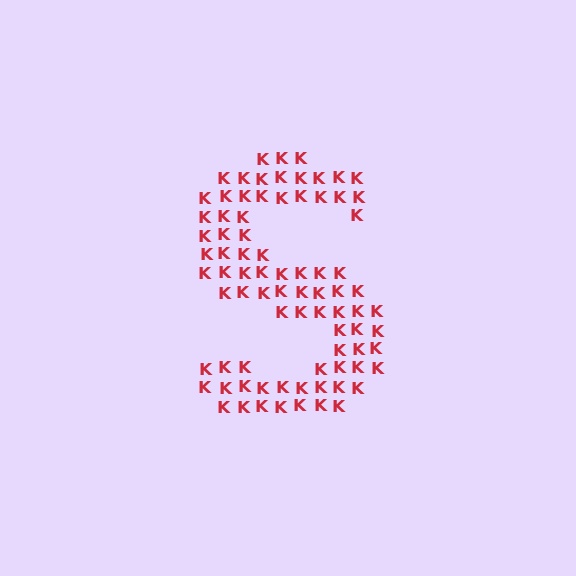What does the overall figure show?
The overall figure shows the letter S.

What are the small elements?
The small elements are letter K's.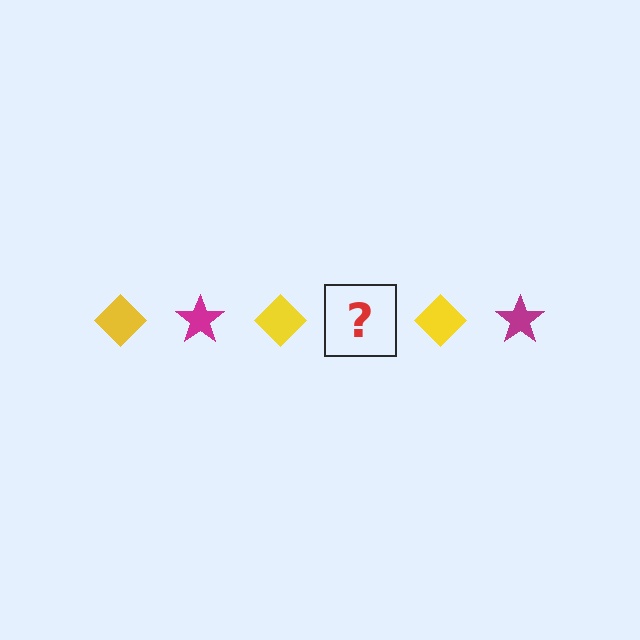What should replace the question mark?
The question mark should be replaced with a magenta star.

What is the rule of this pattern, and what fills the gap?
The rule is that the pattern alternates between yellow diamond and magenta star. The gap should be filled with a magenta star.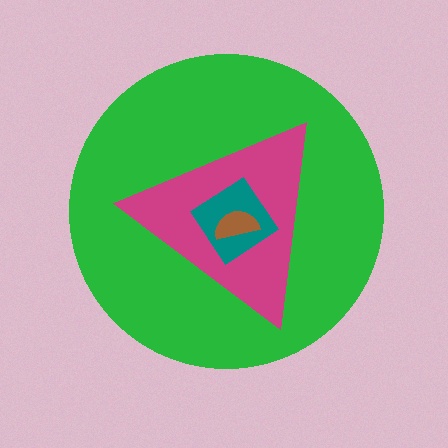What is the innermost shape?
The brown semicircle.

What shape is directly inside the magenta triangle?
The teal diamond.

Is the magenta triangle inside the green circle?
Yes.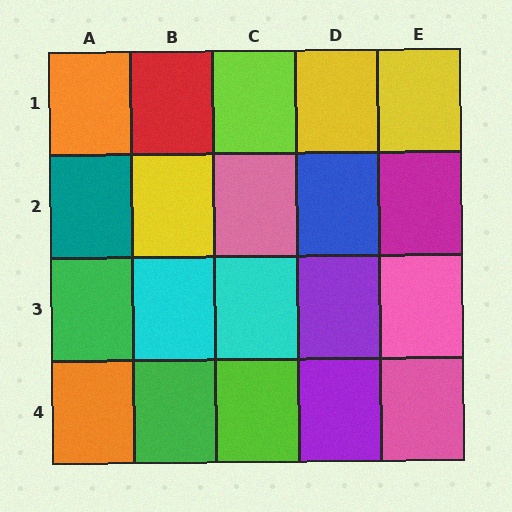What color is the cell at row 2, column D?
Blue.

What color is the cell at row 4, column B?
Green.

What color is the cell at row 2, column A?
Teal.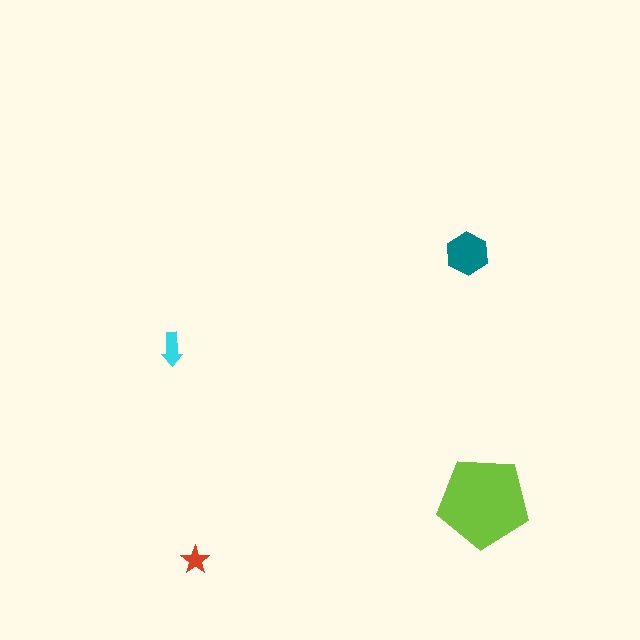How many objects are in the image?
There are 4 objects in the image.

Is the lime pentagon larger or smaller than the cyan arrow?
Larger.